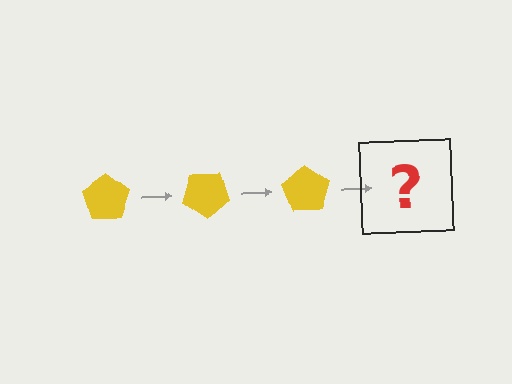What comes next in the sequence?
The next element should be a yellow pentagon rotated 105 degrees.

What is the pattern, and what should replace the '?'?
The pattern is that the pentagon rotates 35 degrees each step. The '?' should be a yellow pentagon rotated 105 degrees.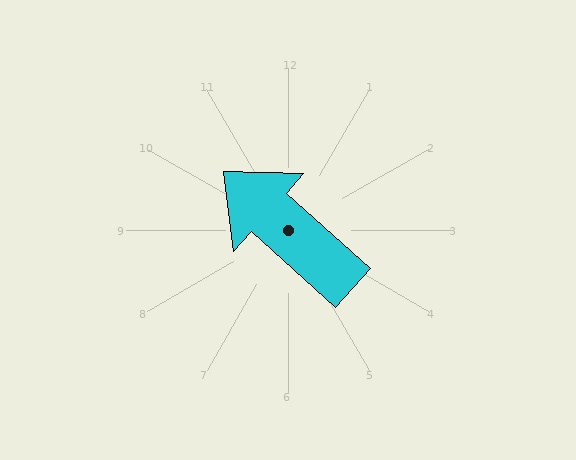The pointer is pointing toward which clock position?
Roughly 10 o'clock.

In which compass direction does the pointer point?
Northwest.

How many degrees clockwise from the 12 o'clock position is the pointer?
Approximately 312 degrees.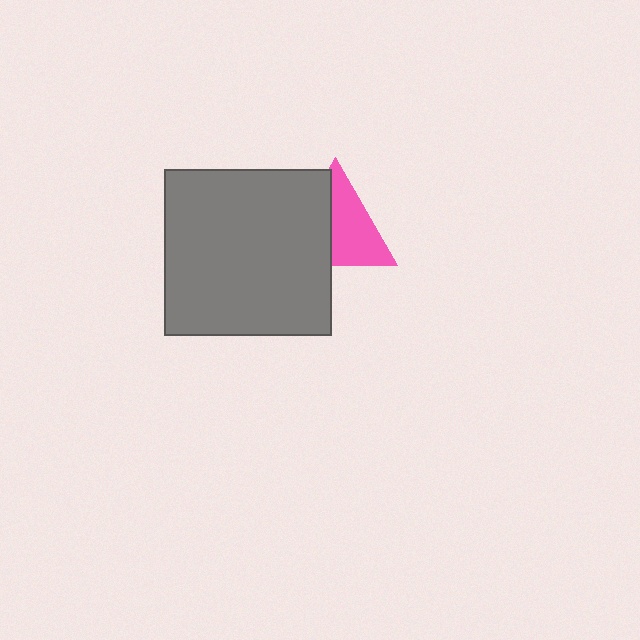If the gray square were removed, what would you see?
You would see the complete pink triangle.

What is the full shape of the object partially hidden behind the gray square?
The partially hidden object is a pink triangle.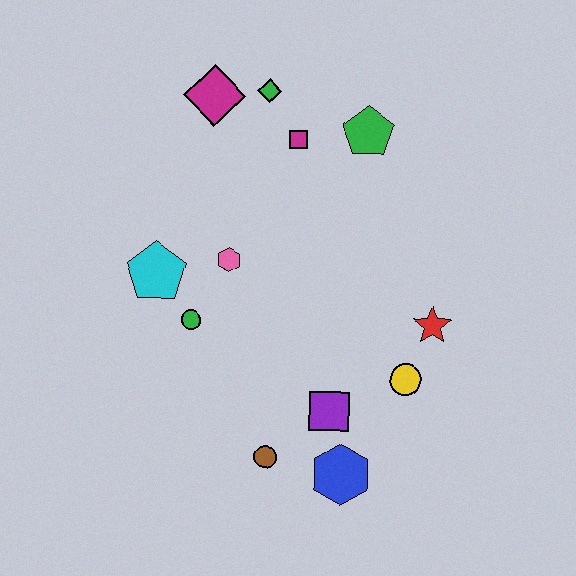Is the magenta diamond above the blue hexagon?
Yes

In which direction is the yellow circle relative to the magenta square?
The yellow circle is below the magenta square.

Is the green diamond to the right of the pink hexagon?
Yes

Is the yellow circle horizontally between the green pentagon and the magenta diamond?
No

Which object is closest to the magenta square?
The green diamond is closest to the magenta square.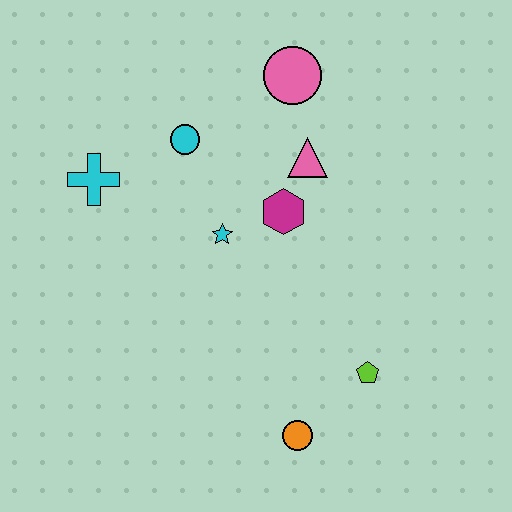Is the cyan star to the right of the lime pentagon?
No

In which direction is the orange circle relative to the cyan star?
The orange circle is below the cyan star.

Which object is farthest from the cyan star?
The orange circle is farthest from the cyan star.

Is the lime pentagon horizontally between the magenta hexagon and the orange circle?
No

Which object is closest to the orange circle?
The lime pentagon is closest to the orange circle.